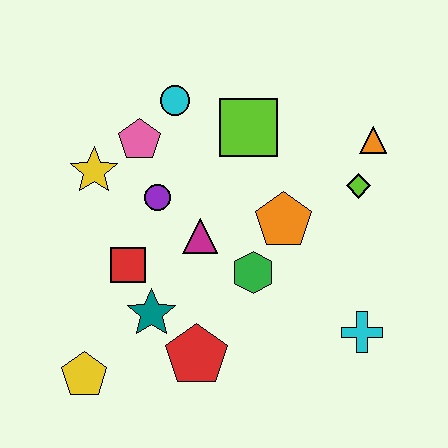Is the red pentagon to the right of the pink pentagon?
Yes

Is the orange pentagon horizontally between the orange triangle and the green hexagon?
Yes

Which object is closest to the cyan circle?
The pink pentagon is closest to the cyan circle.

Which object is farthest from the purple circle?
The cyan cross is farthest from the purple circle.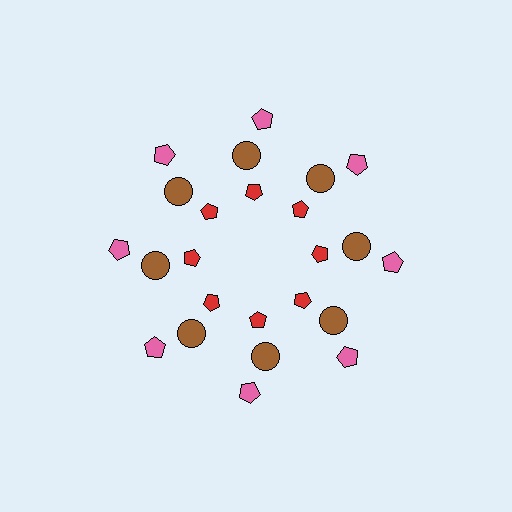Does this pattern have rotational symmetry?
Yes, this pattern has 8-fold rotational symmetry. It looks the same after rotating 45 degrees around the center.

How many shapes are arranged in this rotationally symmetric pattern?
There are 24 shapes, arranged in 8 groups of 3.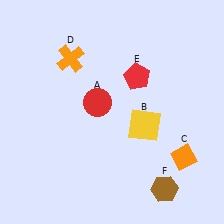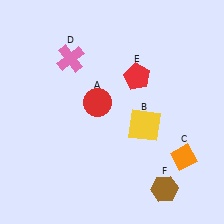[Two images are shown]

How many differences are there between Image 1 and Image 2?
There is 1 difference between the two images.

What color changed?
The cross (D) changed from orange in Image 1 to pink in Image 2.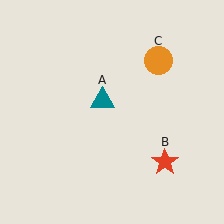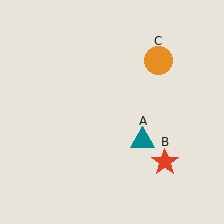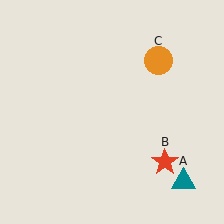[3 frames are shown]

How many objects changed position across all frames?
1 object changed position: teal triangle (object A).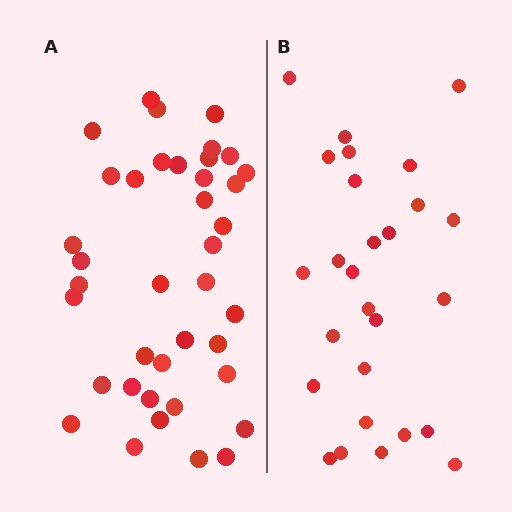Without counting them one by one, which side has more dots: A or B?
Region A (the left region) has more dots.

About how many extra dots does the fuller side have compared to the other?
Region A has roughly 12 or so more dots than region B.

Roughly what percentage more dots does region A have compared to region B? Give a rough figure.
About 45% more.